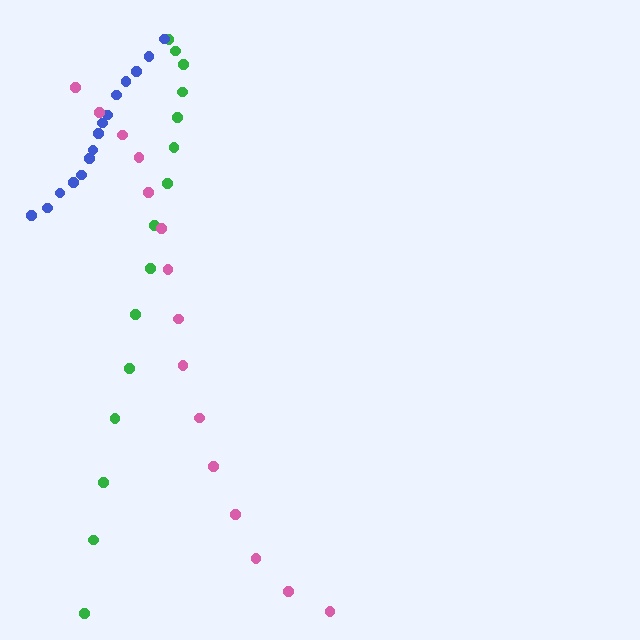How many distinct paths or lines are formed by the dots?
There are 3 distinct paths.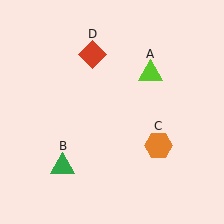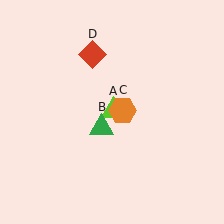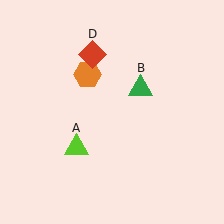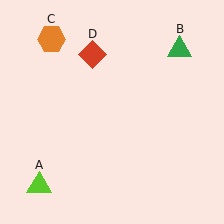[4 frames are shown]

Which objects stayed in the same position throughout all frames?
Red diamond (object D) remained stationary.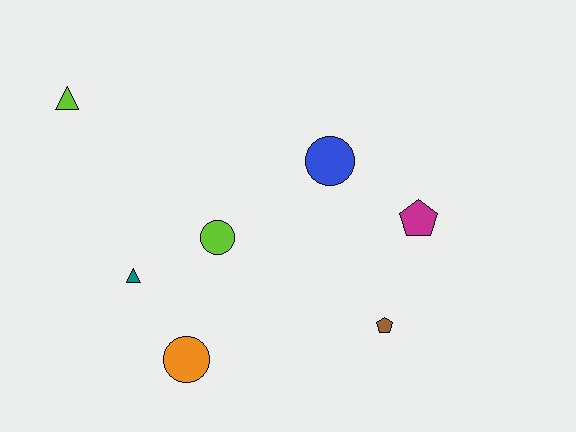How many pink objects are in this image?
There are no pink objects.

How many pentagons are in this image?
There are 2 pentagons.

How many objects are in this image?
There are 7 objects.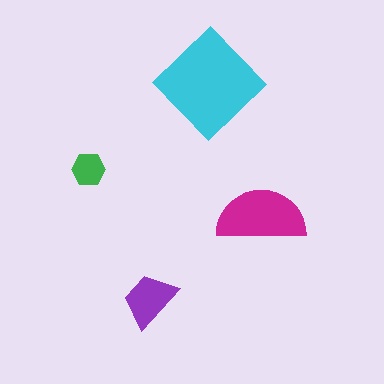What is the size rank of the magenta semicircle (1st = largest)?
2nd.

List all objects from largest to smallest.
The cyan diamond, the magenta semicircle, the purple trapezoid, the green hexagon.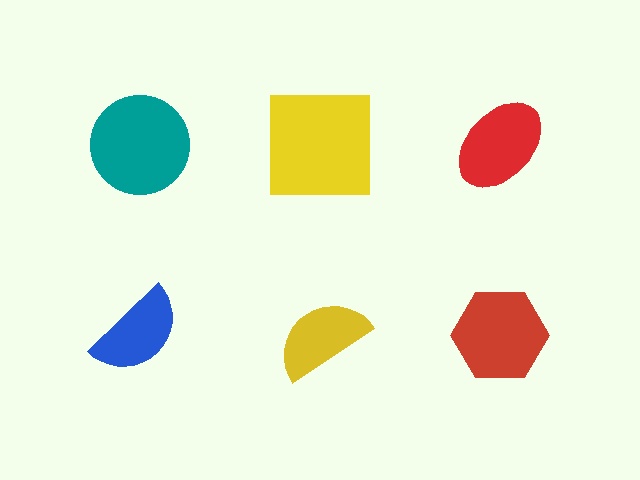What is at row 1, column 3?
A red ellipse.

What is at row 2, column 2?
A yellow semicircle.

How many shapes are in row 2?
3 shapes.